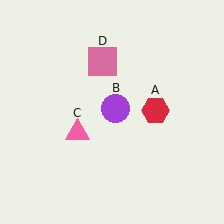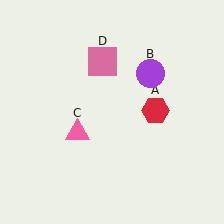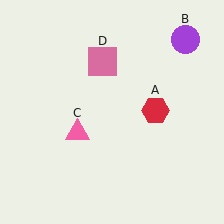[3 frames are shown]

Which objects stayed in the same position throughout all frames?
Red hexagon (object A) and pink triangle (object C) and pink square (object D) remained stationary.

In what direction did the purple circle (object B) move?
The purple circle (object B) moved up and to the right.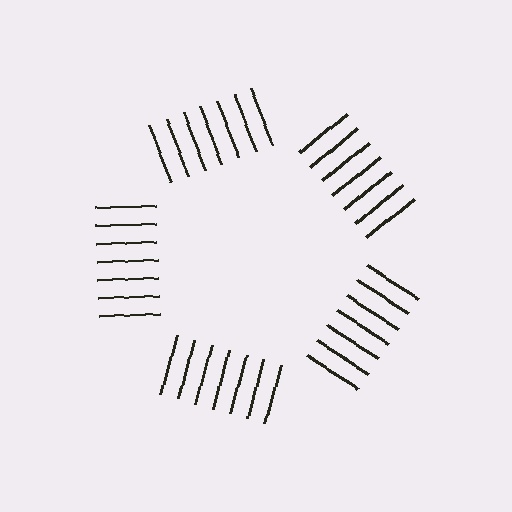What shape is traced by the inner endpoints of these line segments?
An illusory pentagon — the line segments terminate on its edges but no continuous stroke is drawn.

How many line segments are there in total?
35 — 7 along each of the 5 edges.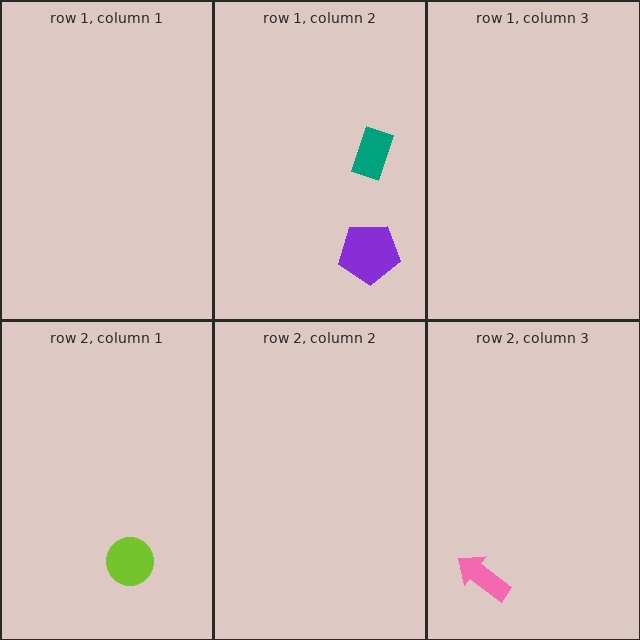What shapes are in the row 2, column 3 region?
The pink arrow.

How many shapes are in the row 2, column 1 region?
1.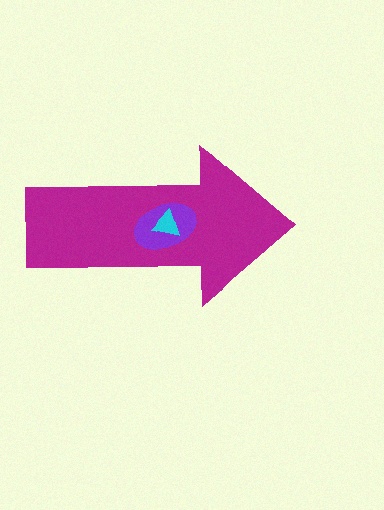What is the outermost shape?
The magenta arrow.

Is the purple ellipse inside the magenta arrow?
Yes.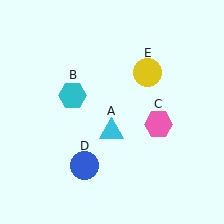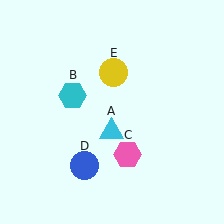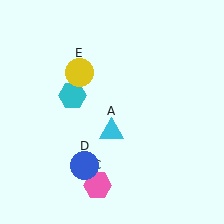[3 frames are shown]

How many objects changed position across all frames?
2 objects changed position: pink hexagon (object C), yellow circle (object E).